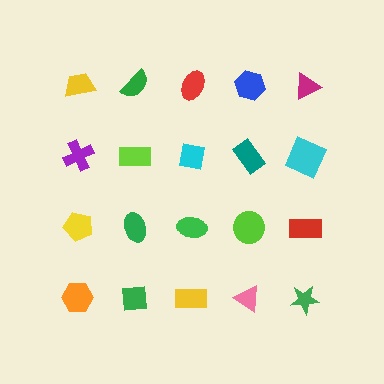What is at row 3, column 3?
A green ellipse.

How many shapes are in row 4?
5 shapes.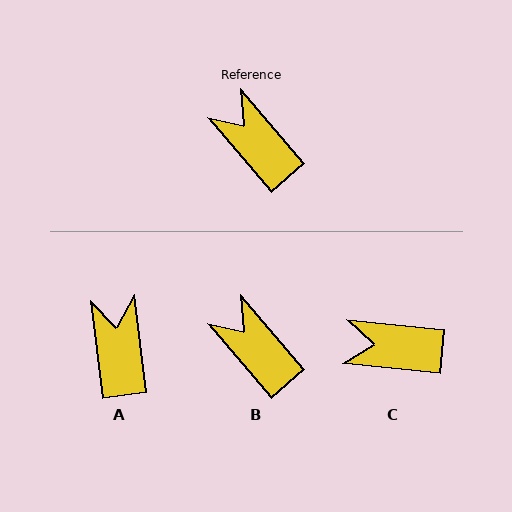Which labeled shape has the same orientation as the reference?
B.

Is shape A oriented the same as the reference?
No, it is off by about 34 degrees.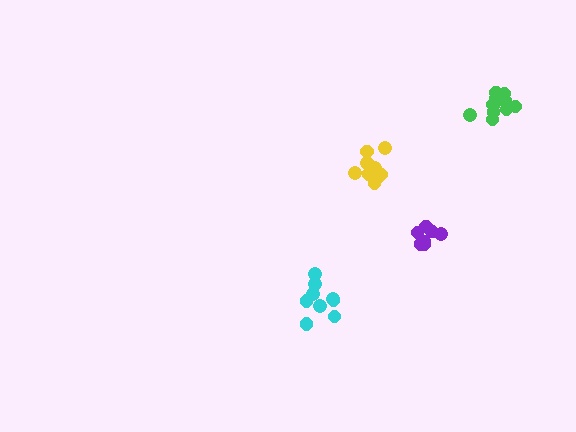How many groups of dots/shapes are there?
There are 4 groups.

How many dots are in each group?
Group 1: 11 dots, Group 2: 11 dots, Group 3: 7 dots, Group 4: 9 dots (38 total).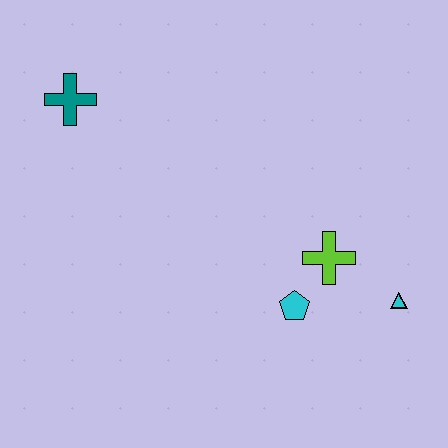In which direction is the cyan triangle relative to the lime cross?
The cyan triangle is to the right of the lime cross.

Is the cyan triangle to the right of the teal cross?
Yes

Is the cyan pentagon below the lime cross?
Yes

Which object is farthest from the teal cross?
The cyan triangle is farthest from the teal cross.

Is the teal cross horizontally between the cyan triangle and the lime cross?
No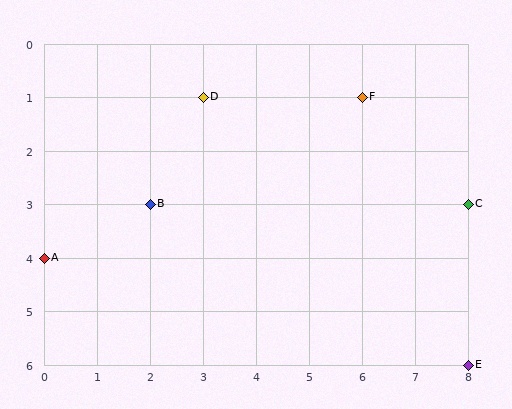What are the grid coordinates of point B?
Point B is at grid coordinates (2, 3).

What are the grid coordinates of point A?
Point A is at grid coordinates (0, 4).